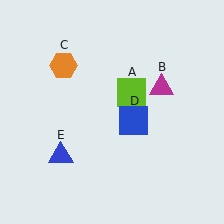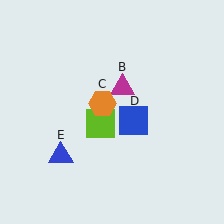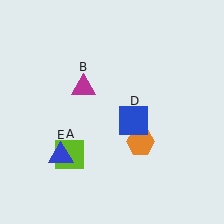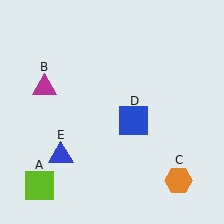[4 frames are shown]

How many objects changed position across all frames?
3 objects changed position: lime square (object A), magenta triangle (object B), orange hexagon (object C).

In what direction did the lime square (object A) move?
The lime square (object A) moved down and to the left.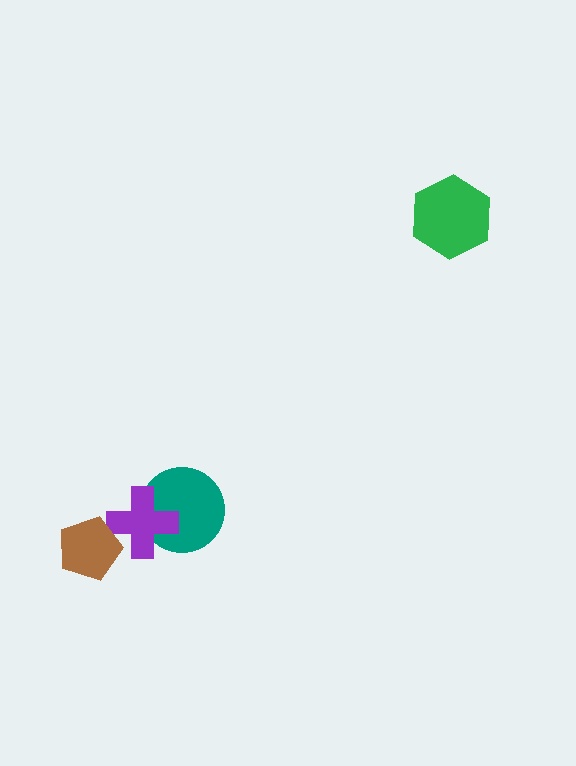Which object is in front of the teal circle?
The purple cross is in front of the teal circle.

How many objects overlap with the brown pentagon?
1 object overlaps with the brown pentagon.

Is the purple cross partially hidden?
Yes, it is partially covered by another shape.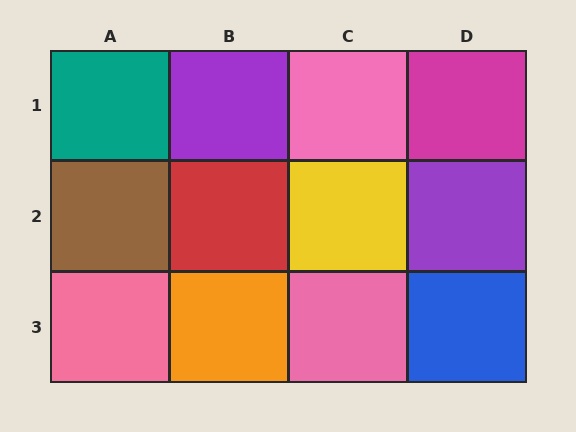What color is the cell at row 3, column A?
Pink.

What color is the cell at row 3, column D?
Blue.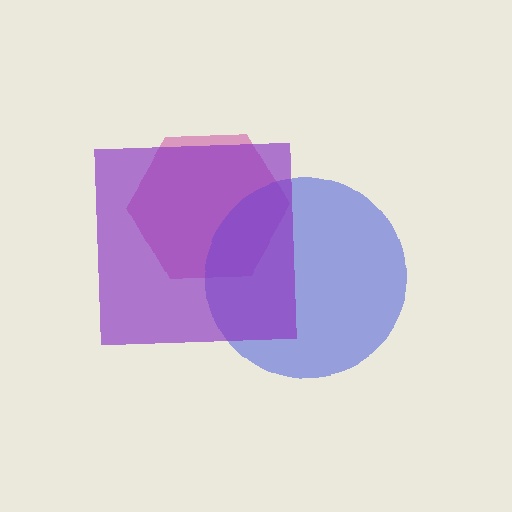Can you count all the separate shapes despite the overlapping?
Yes, there are 3 separate shapes.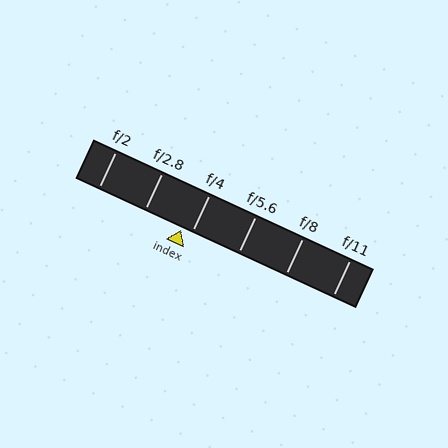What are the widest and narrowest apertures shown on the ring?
The widest aperture shown is f/2 and the narrowest is f/11.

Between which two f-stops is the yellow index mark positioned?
The index mark is between f/2.8 and f/4.